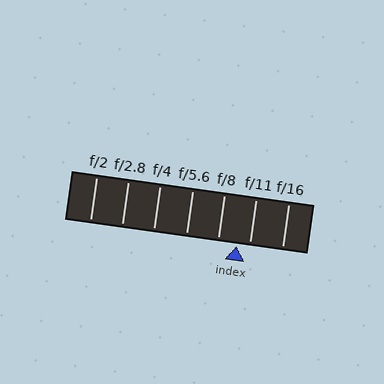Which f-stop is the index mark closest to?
The index mark is closest to f/11.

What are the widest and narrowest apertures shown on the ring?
The widest aperture shown is f/2 and the narrowest is f/16.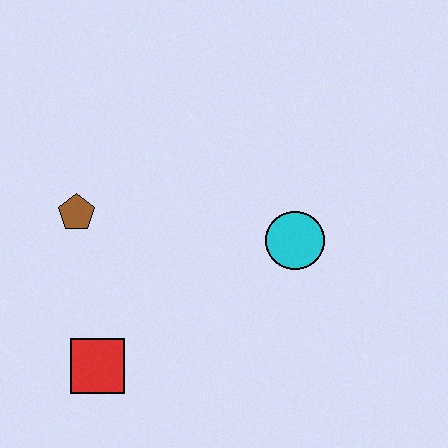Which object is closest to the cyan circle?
The brown pentagon is closest to the cyan circle.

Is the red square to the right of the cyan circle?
No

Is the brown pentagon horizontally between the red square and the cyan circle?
No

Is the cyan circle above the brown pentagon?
No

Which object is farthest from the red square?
The cyan circle is farthest from the red square.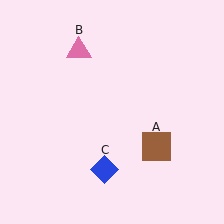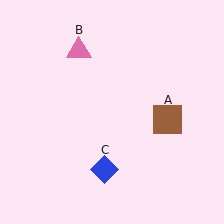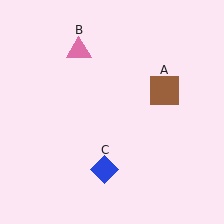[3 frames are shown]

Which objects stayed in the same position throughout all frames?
Pink triangle (object B) and blue diamond (object C) remained stationary.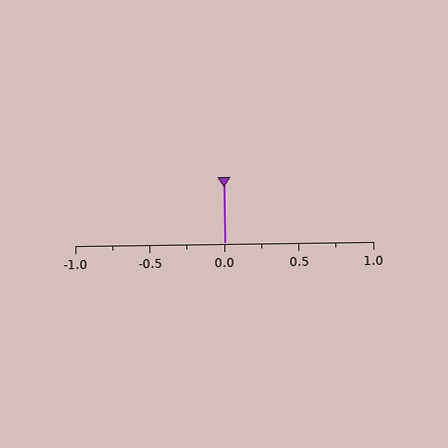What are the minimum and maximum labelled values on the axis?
The axis runs from -1.0 to 1.0.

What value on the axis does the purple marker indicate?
The marker indicates approximately 0.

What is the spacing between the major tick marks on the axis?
The major ticks are spaced 0.5 apart.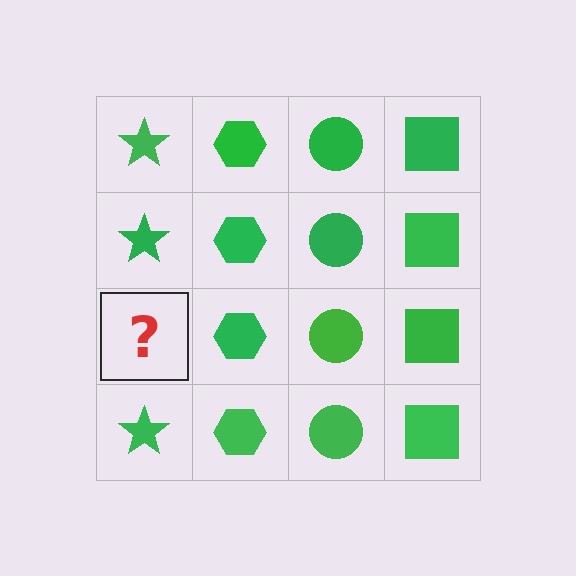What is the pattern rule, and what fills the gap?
The rule is that each column has a consistent shape. The gap should be filled with a green star.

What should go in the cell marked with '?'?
The missing cell should contain a green star.